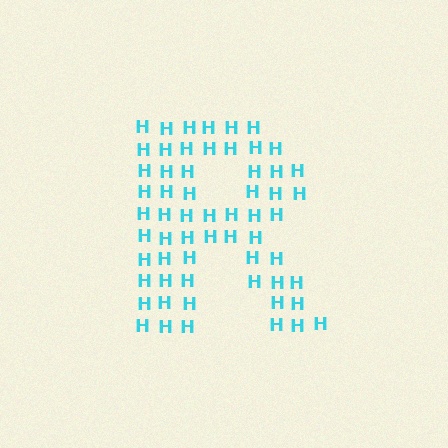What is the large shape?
The large shape is the letter R.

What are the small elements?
The small elements are letter H's.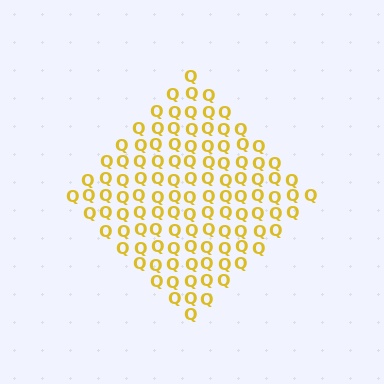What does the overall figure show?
The overall figure shows a diamond.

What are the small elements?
The small elements are letter Q's.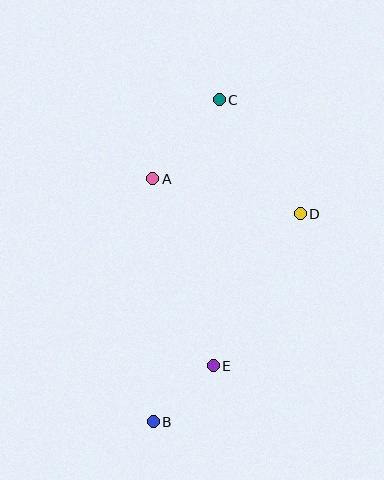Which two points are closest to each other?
Points B and E are closest to each other.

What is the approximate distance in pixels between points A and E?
The distance between A and E is approximately 196 pixels.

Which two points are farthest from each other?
Points B and C are farthest from each other.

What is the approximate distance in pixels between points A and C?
The distance between A and C is approximately 104 pixels.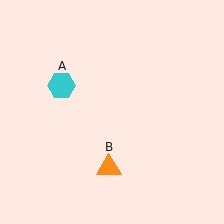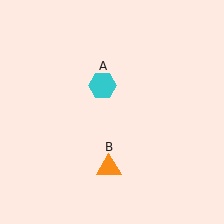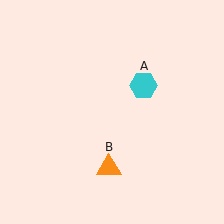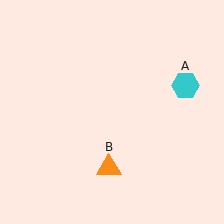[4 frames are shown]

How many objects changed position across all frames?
1 object changed position: cyan hexagon (object A).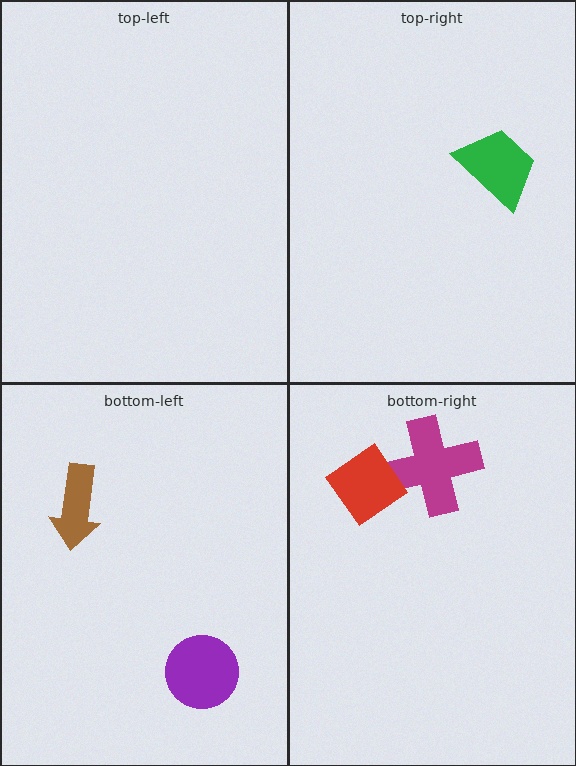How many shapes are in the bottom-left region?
2.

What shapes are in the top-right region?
The green trapezoid.